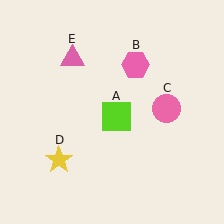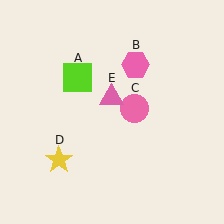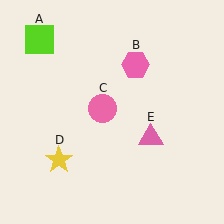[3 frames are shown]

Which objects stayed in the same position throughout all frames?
Pink hexagon (object B) and yellow star (object D) remained stationary.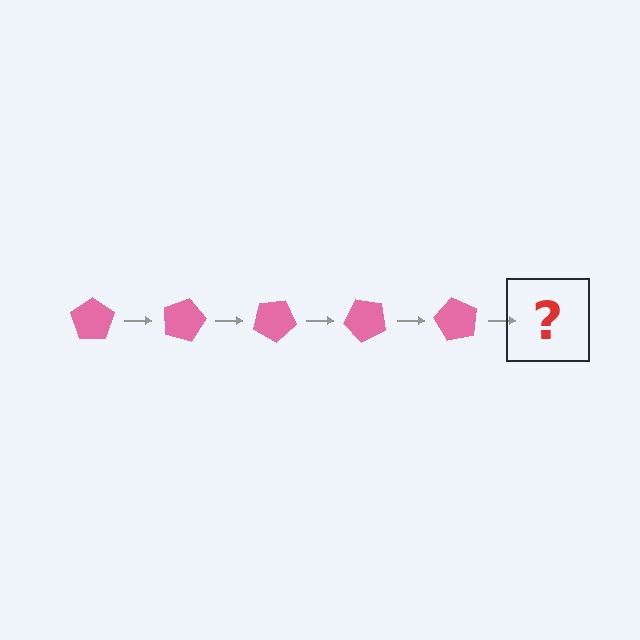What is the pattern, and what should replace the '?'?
The pattern is that the pentagon rotates 15 degrees each step. The '?' should be a pink pentagon rotated 75 degrees.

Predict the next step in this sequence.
The next step is a pink pentagon rotated 75 degrees.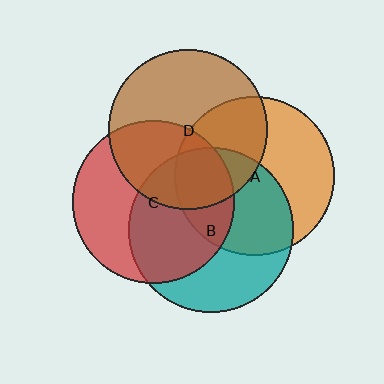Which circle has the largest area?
Circle B (teal).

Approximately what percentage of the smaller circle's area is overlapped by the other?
Approximately 40%.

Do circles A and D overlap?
Yes.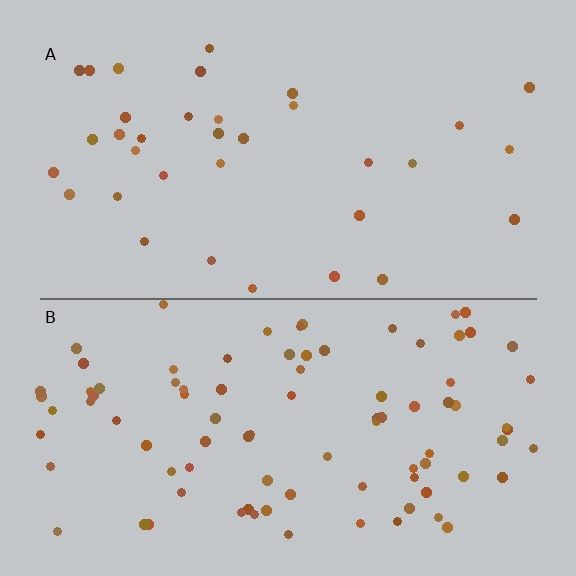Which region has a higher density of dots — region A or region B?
B (the bottom).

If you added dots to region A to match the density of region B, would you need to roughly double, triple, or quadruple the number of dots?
Approximately triple.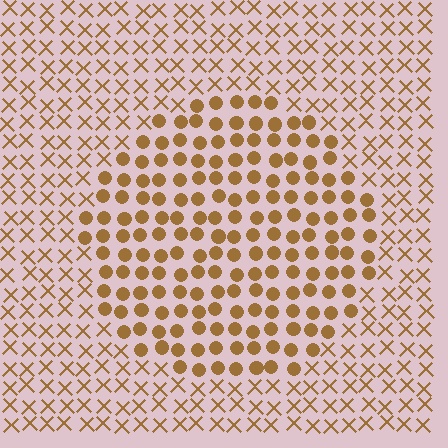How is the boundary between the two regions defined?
The boundary is defined by a change in element shape: circles inside vs. X marks outside. All elements share the same color and spacing.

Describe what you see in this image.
The image is filled with small brown elements arranged in a uniform grid. A circle-shaped region contains circles, while the surrounding area contains X marks. The boundary is defined purely by the change in element shape.